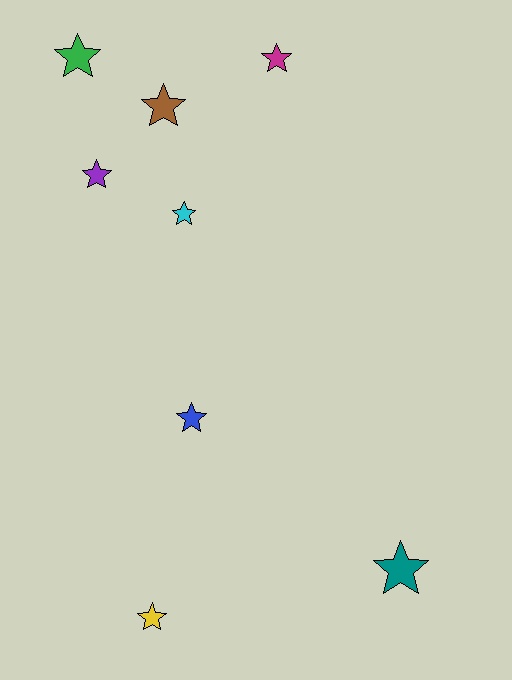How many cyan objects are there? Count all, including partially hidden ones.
There is 1 cyan object.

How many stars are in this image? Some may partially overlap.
There are 8 stars.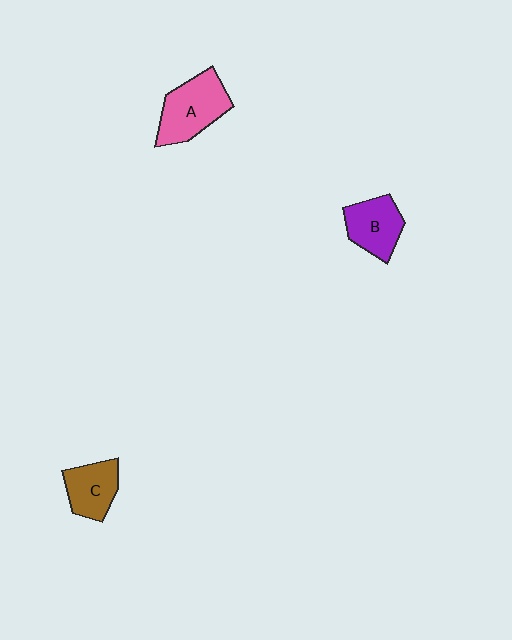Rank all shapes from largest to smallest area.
From largest to smallest: A (pink), B (purple), C (brown).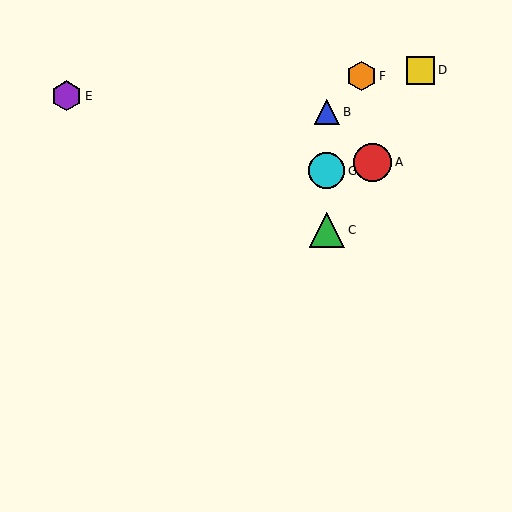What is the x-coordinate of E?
Object E is at x≈66.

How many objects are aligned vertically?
3 objects (B, C, G) are aligned vertically.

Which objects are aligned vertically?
Objects B, C, G are aligned vertically.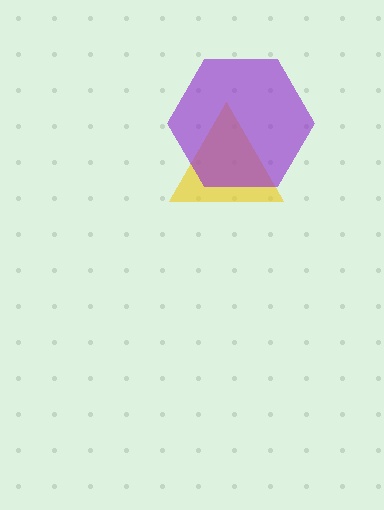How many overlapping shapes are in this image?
There are 2 overlapping shapes in the image.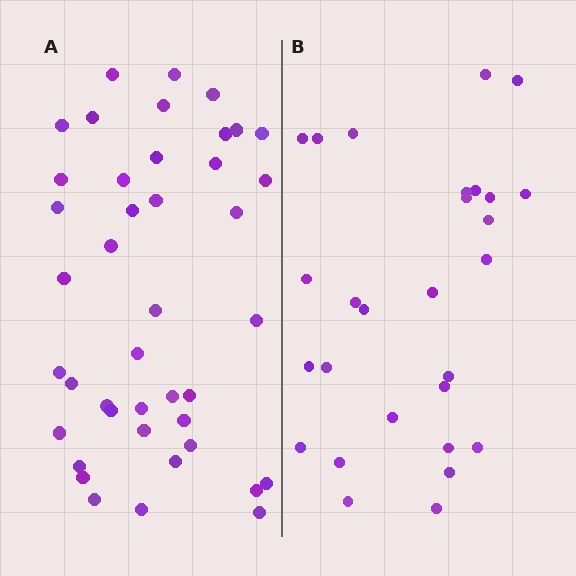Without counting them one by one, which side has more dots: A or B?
Region A (the left region) has more dots.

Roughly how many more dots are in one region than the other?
Region A has approximately 15 more dots than region B.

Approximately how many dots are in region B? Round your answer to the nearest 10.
About 30 dots. (The exact count is 28, which rounds to 30.)